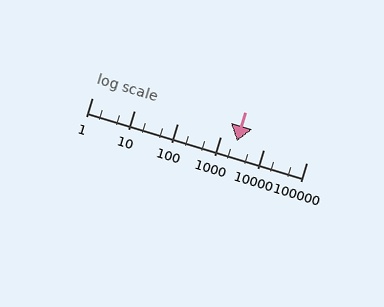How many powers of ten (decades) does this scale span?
The scale spans 5 decades, from 1 to 100000.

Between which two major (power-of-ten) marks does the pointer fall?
The pointer is between 1000 and 10000.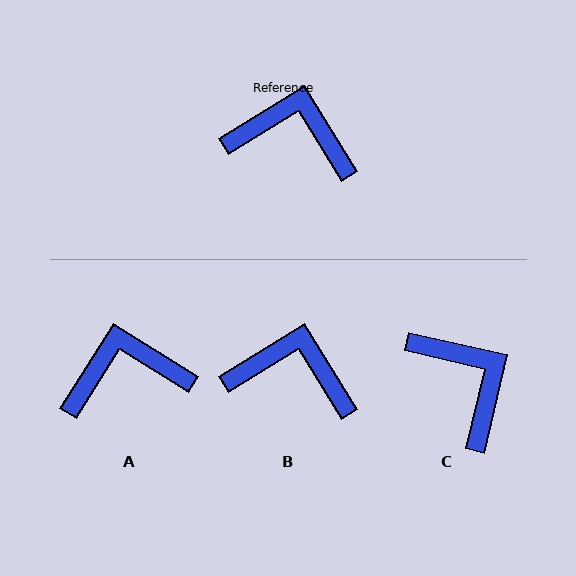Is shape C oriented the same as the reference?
No, it is off by about 44 degrees.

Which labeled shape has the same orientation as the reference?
B.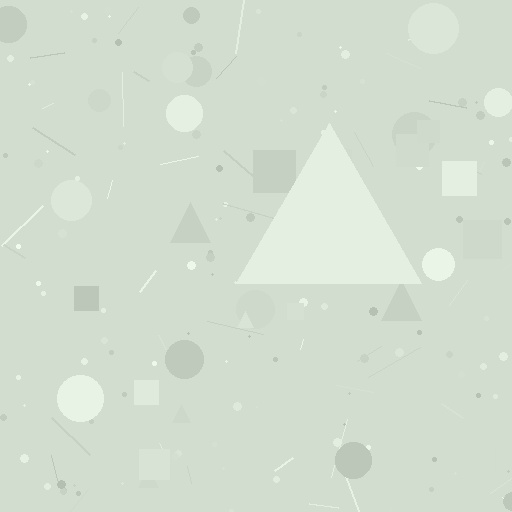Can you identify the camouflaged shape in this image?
The camouflaged shape is a triangle.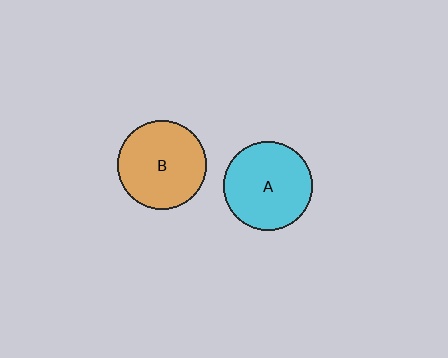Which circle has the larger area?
Circle A (cyan).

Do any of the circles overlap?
No, none of the circles overlap.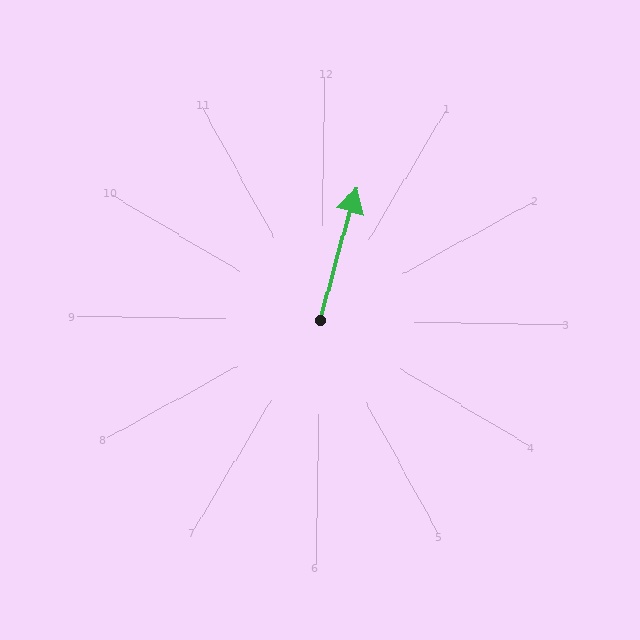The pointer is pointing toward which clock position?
Roughly 12 o'clock.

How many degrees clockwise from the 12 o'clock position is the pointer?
Approximately 14 degrees.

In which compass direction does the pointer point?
North.